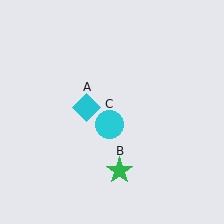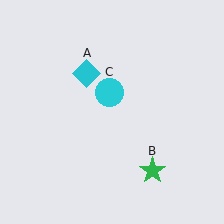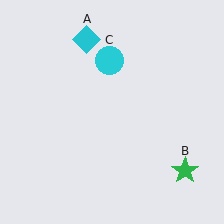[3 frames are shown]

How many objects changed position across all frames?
3 objects changed position: cyan diamond (object A), green star (object B), cyan circle (object C).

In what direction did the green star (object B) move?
The green star (object B) moved right.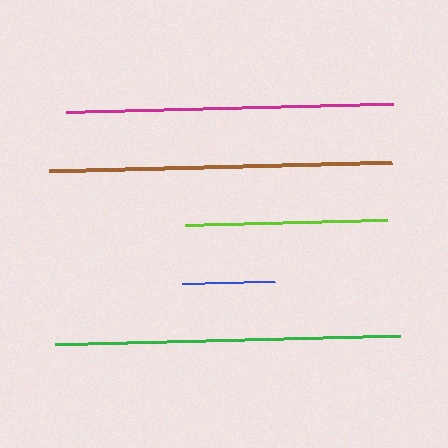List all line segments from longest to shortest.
From longest to shortest: green, brown, magenta, lime, blue.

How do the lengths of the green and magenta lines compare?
The green and magenta lines are approximately the same length.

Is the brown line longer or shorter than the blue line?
The brown line is longer than the blue line.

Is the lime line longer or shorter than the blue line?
The lime line is longer than the blue line.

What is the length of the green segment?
The green segment is approximately 345 pixels long.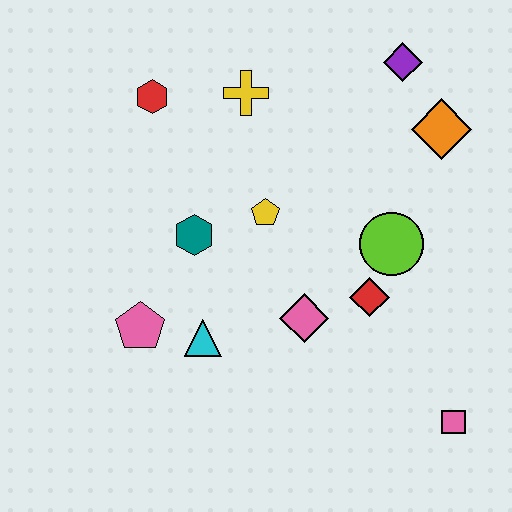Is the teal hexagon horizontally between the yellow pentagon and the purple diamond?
No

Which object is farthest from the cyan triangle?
The purple diamond is farthest from the cyan triangle.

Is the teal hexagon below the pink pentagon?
No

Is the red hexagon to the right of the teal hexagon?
No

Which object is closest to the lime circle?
The red diamond is closest to the lime circle.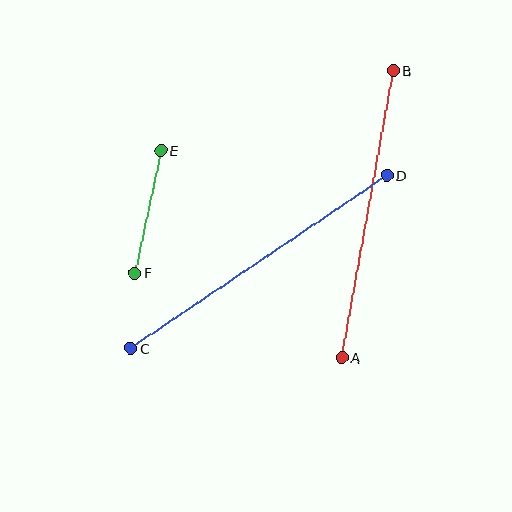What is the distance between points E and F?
The distance is approximately 125 pixels.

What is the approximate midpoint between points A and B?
The midpoint is at approximately (368, 214) pixels.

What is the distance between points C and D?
The distance is approximately 309 pixels.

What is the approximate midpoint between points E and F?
The midpoint is at approximately (148, 212) pixels.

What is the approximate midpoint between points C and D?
The midpoint is at approximately (259, 262) pixels.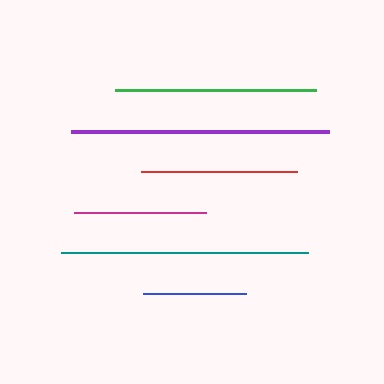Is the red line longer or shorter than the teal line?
The teal line is longer than the red line.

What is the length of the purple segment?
The purple segment is approximately 258 pixels long.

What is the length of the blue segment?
The blue segment is approximately 103 pixels long.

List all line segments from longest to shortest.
From longest to shortest: purple, teal, green, red, magenta, blue.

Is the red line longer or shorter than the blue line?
The red line is longer than the blue line.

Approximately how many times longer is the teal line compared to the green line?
The teal line is approximately 1.2 times the length of the green line.